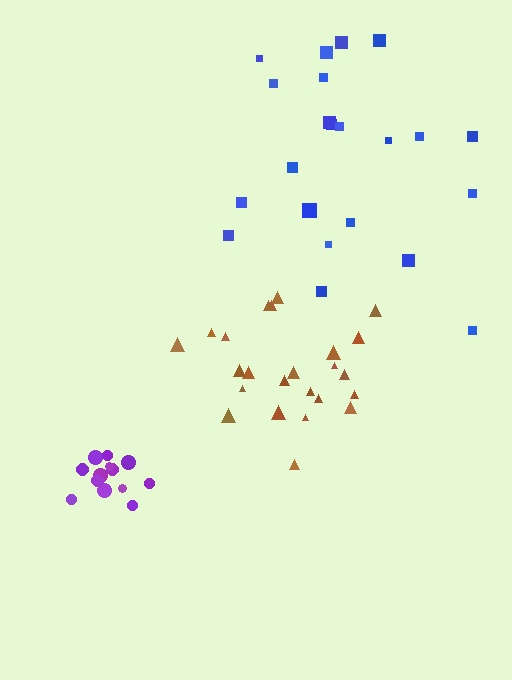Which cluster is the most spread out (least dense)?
Blue.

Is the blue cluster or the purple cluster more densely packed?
Purple.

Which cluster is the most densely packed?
Purple.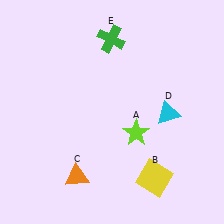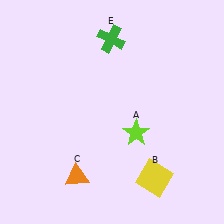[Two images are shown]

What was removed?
The cyan triangle (D) was removed in Image 2.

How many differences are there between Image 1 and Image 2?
There is 1 difference between the two images.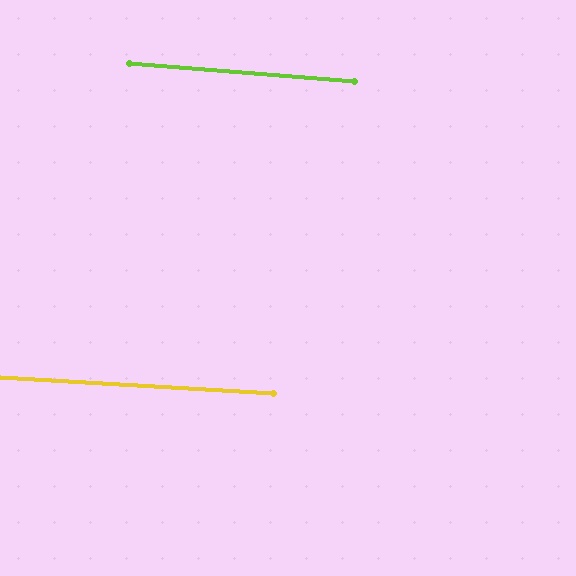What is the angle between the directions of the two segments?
Approximately 1 degree.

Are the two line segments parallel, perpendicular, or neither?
Parallel — their directions differ by only 1.2°.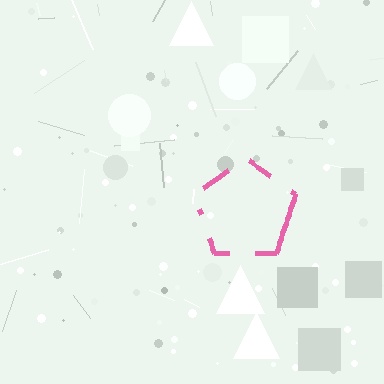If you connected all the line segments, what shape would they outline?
They would outline a pentagon.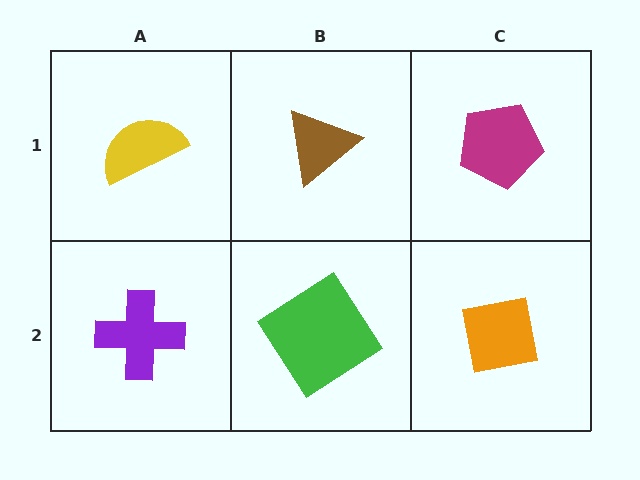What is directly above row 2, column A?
A yellow semicircle.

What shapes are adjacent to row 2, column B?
A brown triangle (row 1, column B), a purple cross (row 2, column A), an orange square (row 2, column C).